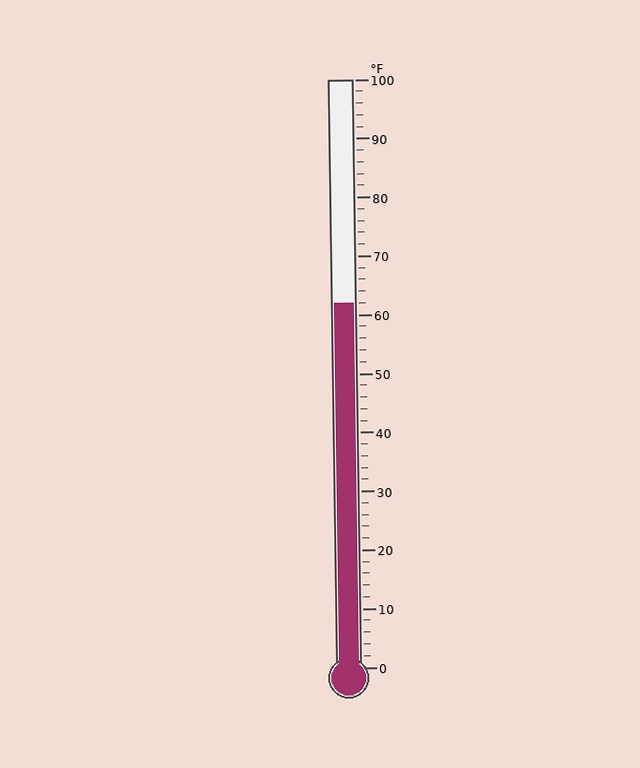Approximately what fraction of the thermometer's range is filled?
The thermometer is filled to approximately 60% of its range.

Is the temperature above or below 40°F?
The temperature is above 40°F.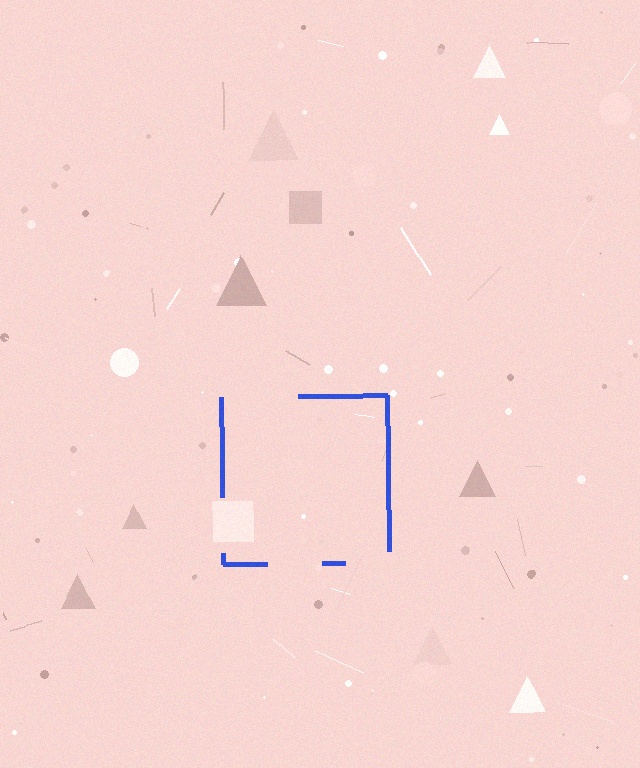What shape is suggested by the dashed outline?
The dashed outline suggests a square.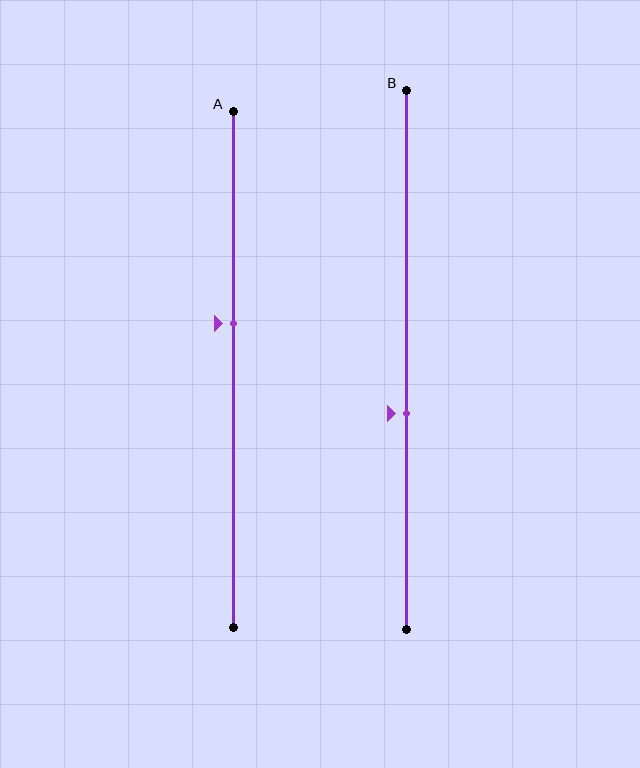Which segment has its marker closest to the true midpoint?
Segment A has its marker closest to the true midpoint.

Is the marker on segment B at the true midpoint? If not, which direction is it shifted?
No, the marker on segment B is shifted downward by about 10% of the segment length.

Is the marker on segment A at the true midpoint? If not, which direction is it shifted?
No, the marker on segment A is shifted upward by about 9% of the segment length.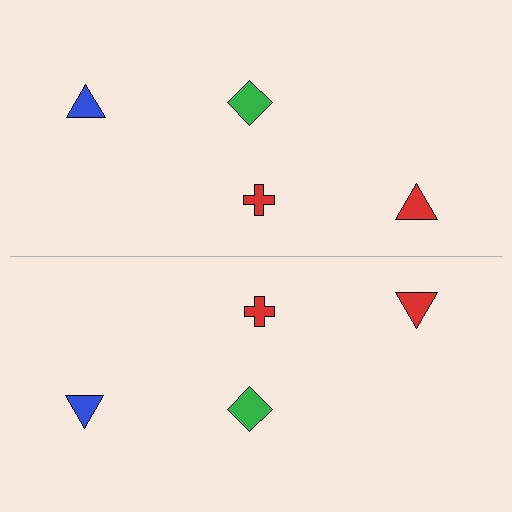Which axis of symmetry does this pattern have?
The pattern has a horizontal axis of symmetry running through the center of the image.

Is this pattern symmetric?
Yes, this pattern has bilateral (reflection) symmetry.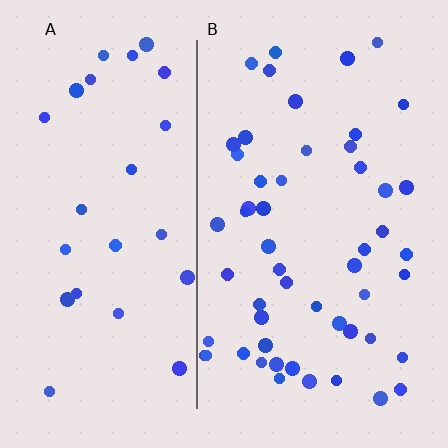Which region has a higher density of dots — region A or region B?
B (the right).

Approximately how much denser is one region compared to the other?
Approximately 2.0× — region B over region A.